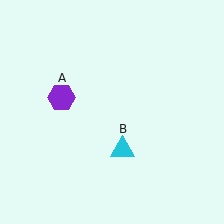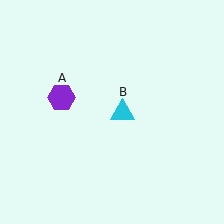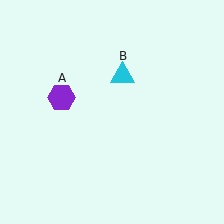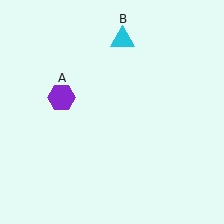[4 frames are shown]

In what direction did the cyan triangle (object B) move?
The cyan triangle (object B) moved up.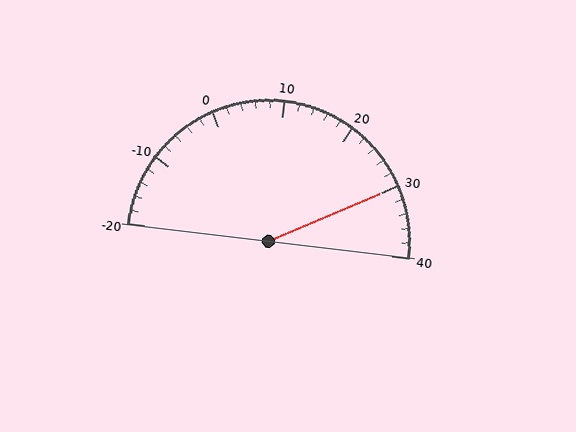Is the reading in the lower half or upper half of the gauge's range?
The reading is in the upper half of the range (-20 to 40).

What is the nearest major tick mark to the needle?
The nearest major tick mark is 30.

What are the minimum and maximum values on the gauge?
The gauge ranges from -20 to 40.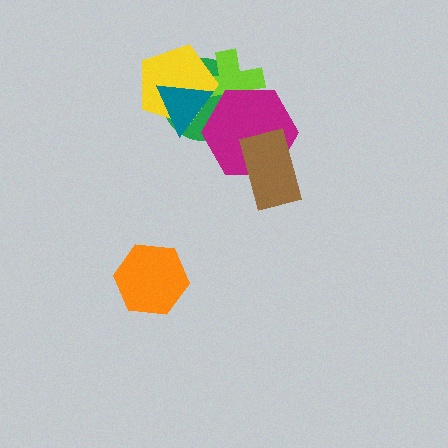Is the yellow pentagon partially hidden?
Yes, it is partially covered by another shape.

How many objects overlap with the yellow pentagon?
3 objects overlap with the yellow pentagon.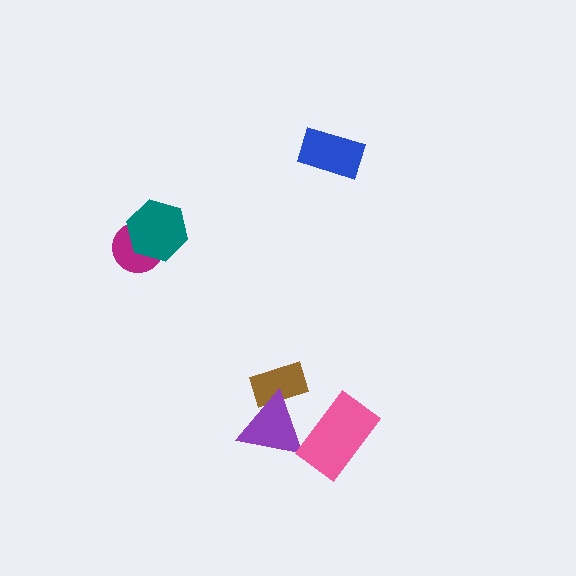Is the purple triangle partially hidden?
Yes, it is partially covered by another shape.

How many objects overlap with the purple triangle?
2 objects overlap with the purple triangle.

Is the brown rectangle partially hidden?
Yes, it is partially covered by another shape.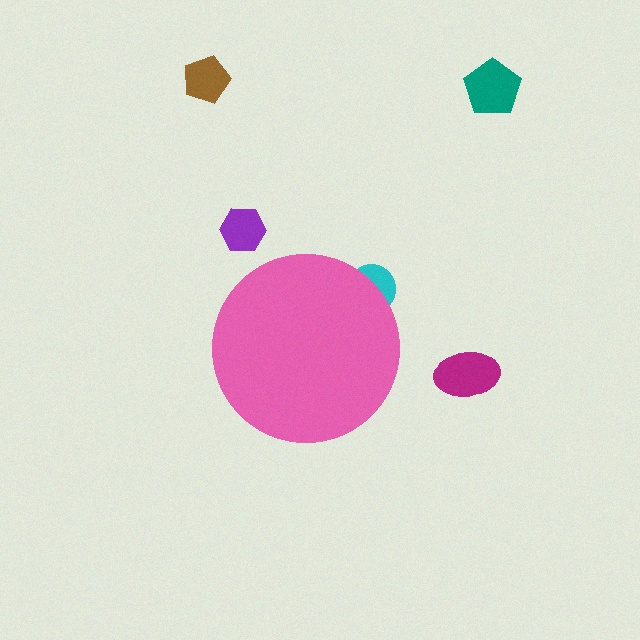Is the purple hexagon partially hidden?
No, the purple hexagon is fully visible.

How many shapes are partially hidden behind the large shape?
1 shape is partially hidden.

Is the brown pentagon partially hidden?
No, the brown pentagon is fully visible.